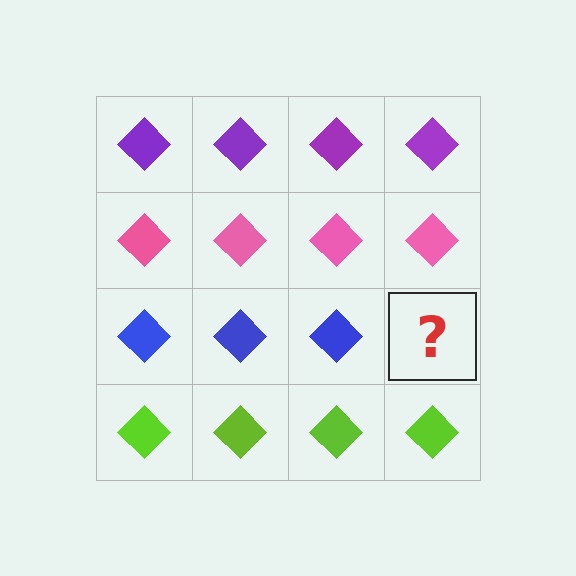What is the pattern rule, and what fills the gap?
The rule is that each row has a consistent color. The gap should be filled with a blue diamond.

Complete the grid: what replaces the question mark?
The question mark should be replaced with a blue diamond.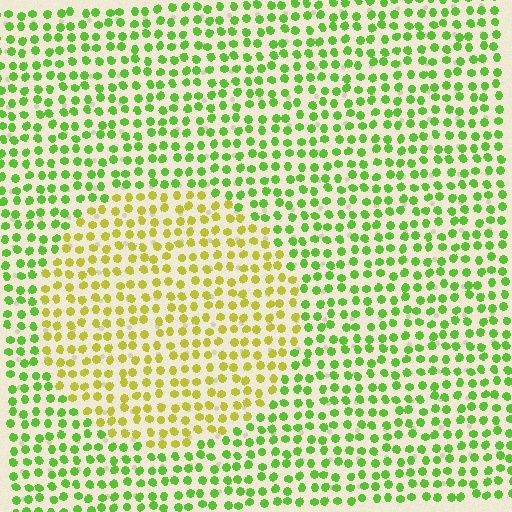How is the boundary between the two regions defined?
The boundary is defined purely by a slight shift in hue (about 42 degrees). Spacing, size, and orientation are identical on both sides.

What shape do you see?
I see a circle.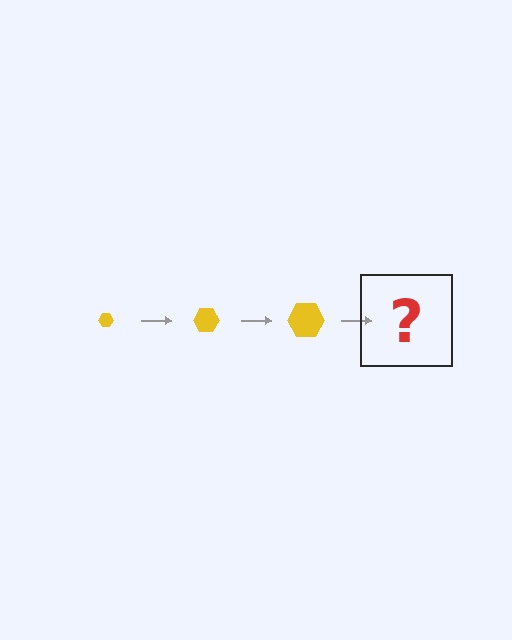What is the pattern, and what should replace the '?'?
The pattern is that the hexagon gets progressively larger each step. The '?' should be a yellow hexagon, larger than the previous one.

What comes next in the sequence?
The next element should be a yellow hexagon, larger than the previous one.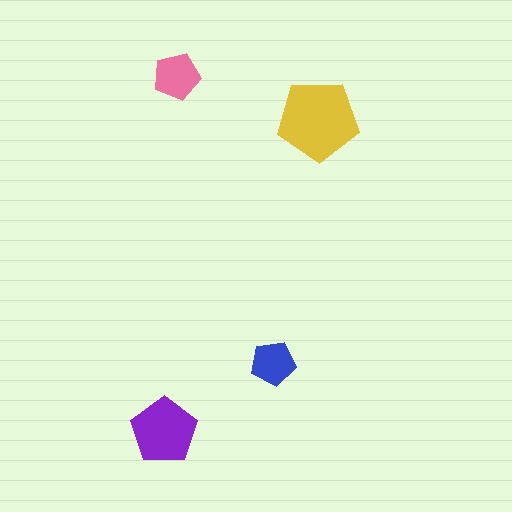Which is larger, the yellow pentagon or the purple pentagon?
The yellow one.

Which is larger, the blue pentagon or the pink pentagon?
The pink one.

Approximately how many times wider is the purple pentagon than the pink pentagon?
About 1.5 times wider.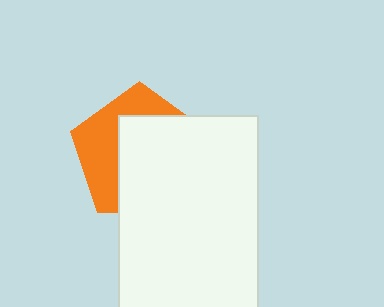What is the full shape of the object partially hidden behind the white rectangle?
The partially hidden object is an orange pentagon.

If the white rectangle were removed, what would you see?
You would see the complete orange pentagon.